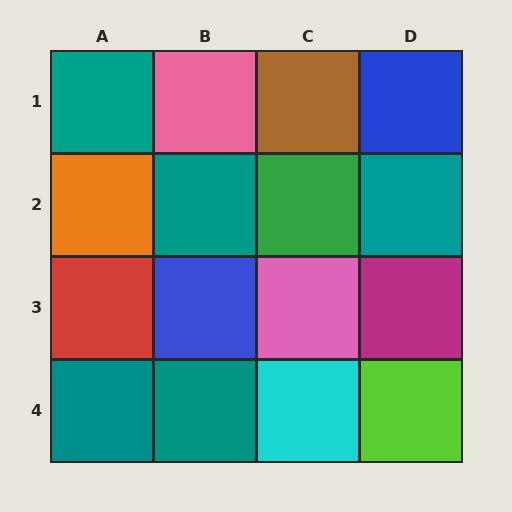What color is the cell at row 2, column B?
Teal.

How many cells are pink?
2 cells are pink.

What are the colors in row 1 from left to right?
Teal, pink, brown, blue.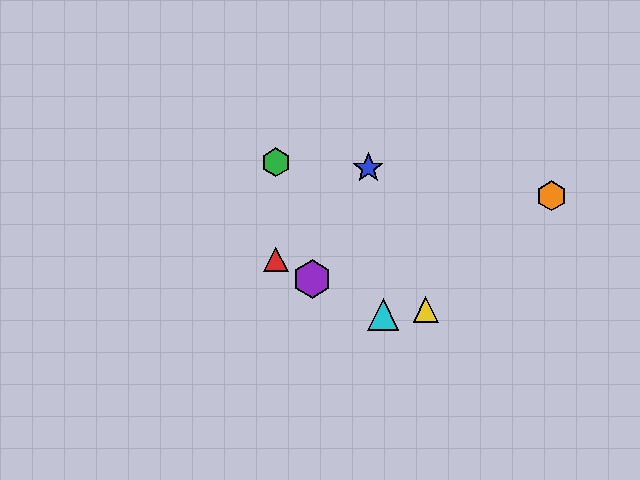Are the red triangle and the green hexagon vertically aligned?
Yes, both are at x≈276.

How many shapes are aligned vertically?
2 shapes (the red triangle, the green hexagon) are aligned vertically.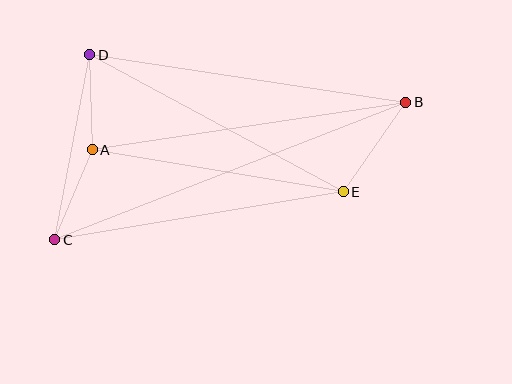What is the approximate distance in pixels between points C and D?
The distance between C and D is approximately 188 pixels.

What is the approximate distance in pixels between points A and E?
The distance between A and E is approximately 254 pixels.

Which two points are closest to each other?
Points A and D are closest to each other.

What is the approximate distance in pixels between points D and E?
The distance between D and E is approximately 288 pixels.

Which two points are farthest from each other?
Points B and C are farthest from each other.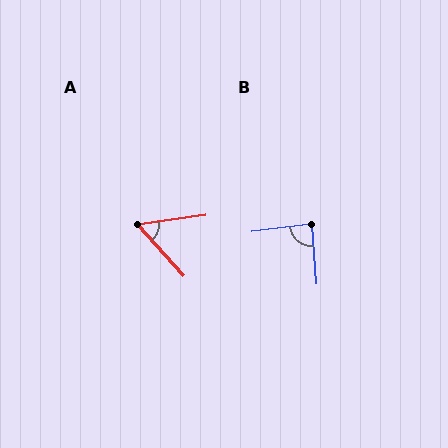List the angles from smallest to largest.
A (56°), B (87°).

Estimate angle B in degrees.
Approximately 87 degrees.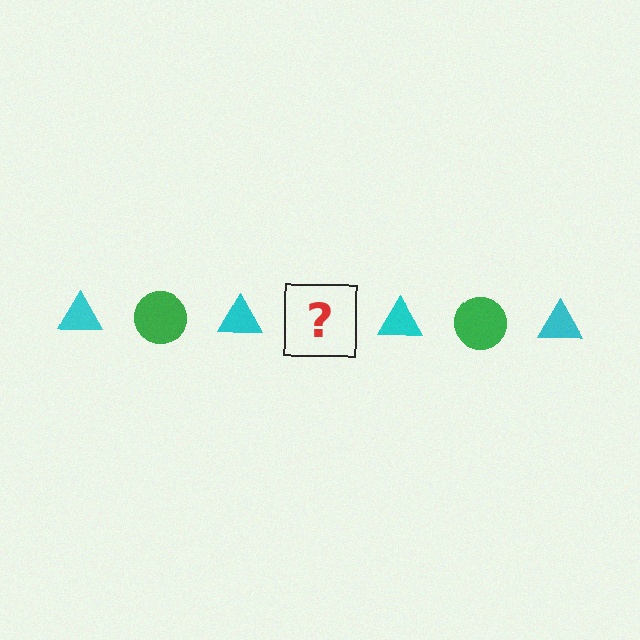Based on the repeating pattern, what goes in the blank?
The blank should be a green circle.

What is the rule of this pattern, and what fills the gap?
The rule is that the pattern alternates between cyan triangle and green circle. The gap should be filled with a green circle.